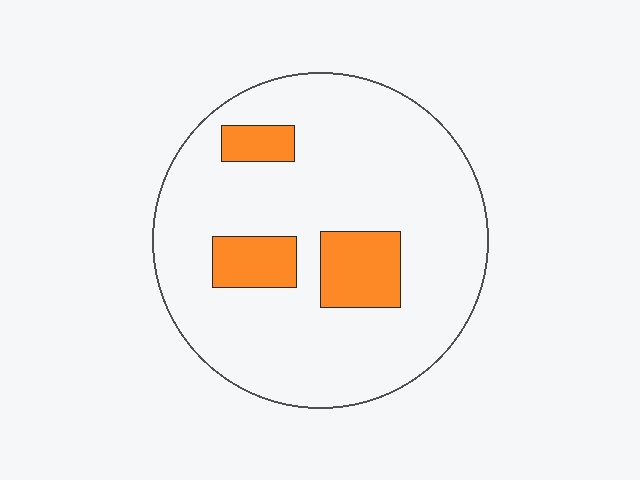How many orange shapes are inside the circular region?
3.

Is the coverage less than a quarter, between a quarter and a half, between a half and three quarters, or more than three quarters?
Less than a quarter.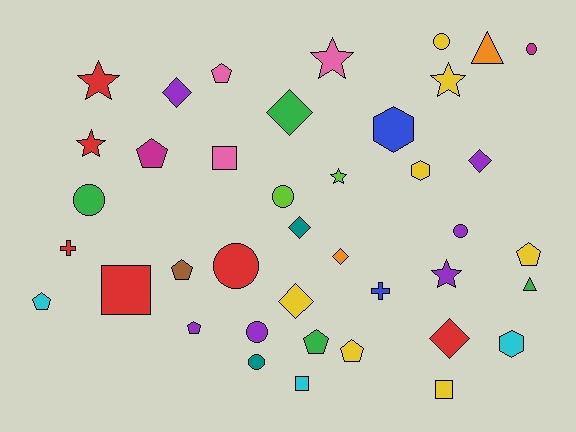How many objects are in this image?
There are 40 objects.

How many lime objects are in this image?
There are 2 lime objects.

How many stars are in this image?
There are 6 stars.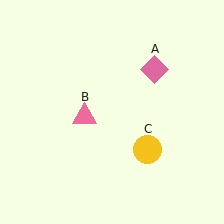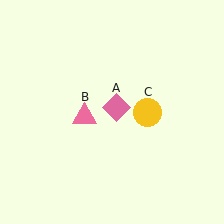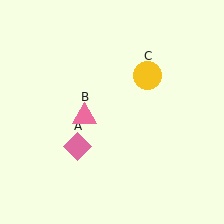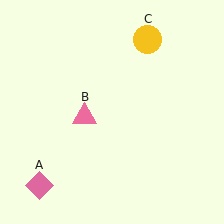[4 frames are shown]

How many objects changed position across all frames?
2 objects changed position: pink diamond (object A), yellow circle (object C).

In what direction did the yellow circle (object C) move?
The yellow circle (object C) moved up.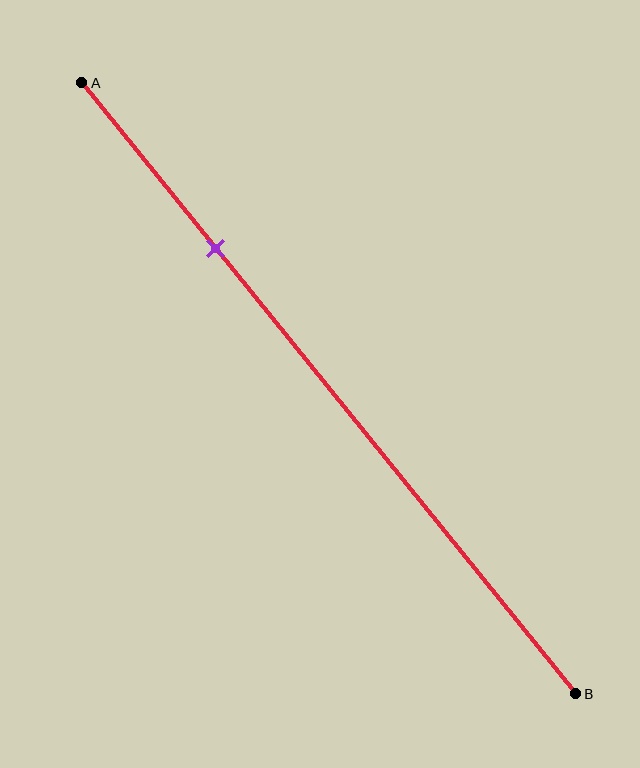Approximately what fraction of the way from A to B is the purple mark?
The purple mark is approximately 25% of the way from A to B.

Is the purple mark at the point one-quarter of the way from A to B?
Yes, the mark is approximately at the one-quarter point.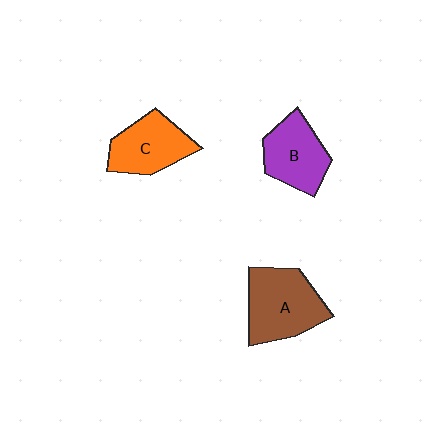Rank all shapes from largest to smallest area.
From largest to smallest: A (brown), C (orange), B (purple).